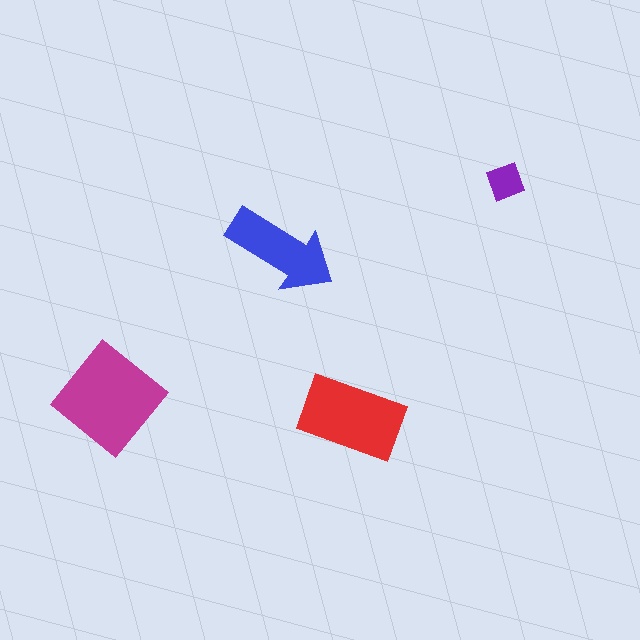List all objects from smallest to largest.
The purple diamond, the blue arrow, the red rectangle, the magenta diamond.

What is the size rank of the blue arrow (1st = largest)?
3rd.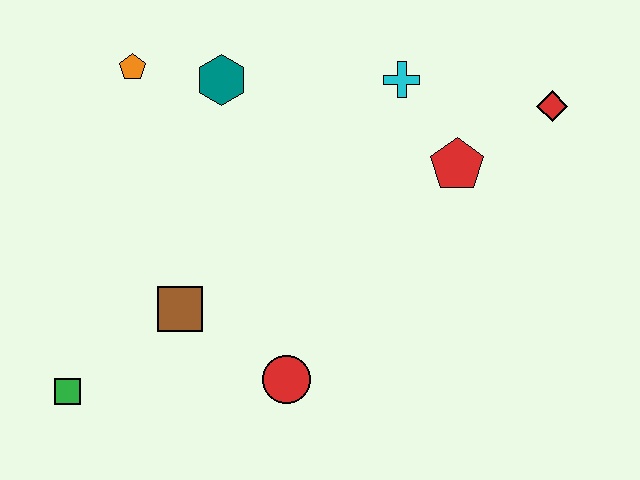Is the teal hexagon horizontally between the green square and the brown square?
No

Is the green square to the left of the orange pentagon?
Yes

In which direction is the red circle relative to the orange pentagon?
The red circle is below the orange pentagon.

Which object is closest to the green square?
The brown square is closest to the green square.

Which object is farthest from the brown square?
The red diamond is farthest from the brown square.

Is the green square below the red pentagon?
Yes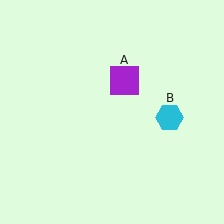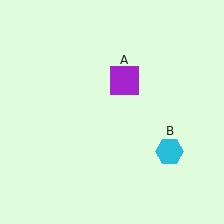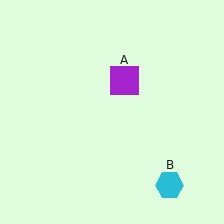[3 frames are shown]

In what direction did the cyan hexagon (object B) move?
The cyan hexagon (object B) moved down.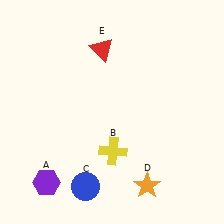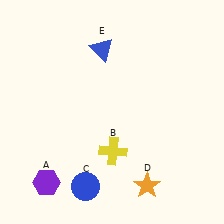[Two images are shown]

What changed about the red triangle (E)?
In Image 1, E is red. In Image 2, it changed to blue.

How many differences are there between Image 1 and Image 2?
There is 1 difference between the two images.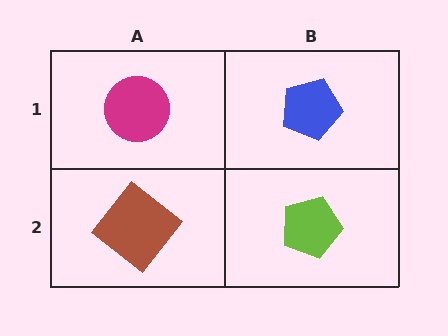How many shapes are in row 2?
2 shapes.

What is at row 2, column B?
A lime pentagon.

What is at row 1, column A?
A magenta circle.